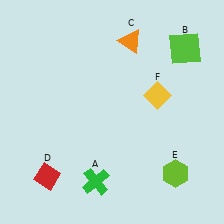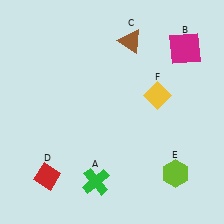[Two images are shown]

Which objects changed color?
B changed from lime to magenta. C changed from orange to brown.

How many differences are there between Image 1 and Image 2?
There are 2 differences between the two images.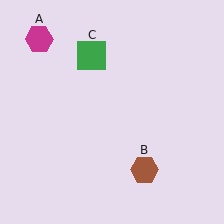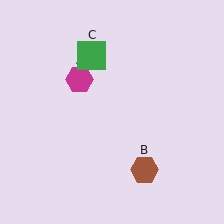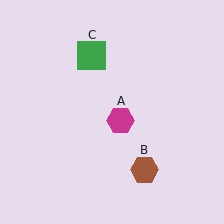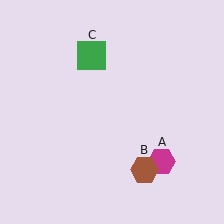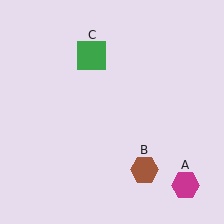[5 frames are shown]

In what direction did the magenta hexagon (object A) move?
The magenta hexagon (object A) moved down and to the right.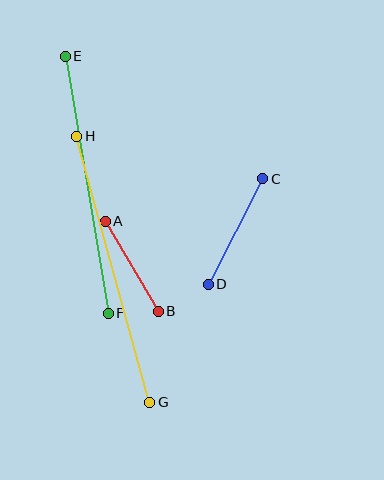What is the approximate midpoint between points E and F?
The midpoint is at approximately (87, 185) pixels.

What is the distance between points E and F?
The distance is approximately 260 pixels.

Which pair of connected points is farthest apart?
Points G and H are farthest apart.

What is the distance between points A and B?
The distance is approximately 105 pixels.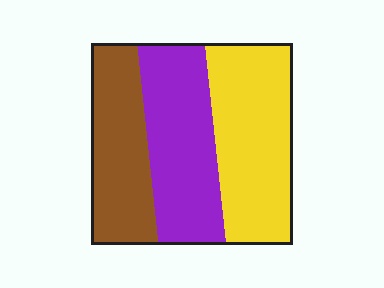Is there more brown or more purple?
Purple.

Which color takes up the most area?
Yellow, at roughly 40%.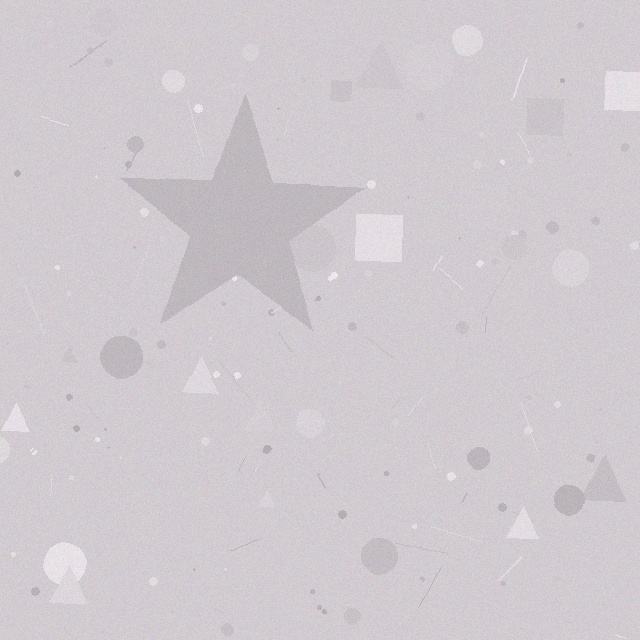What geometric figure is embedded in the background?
A star is embedded in the background.